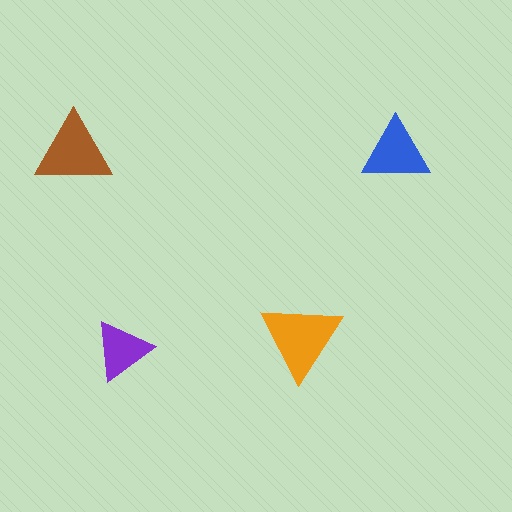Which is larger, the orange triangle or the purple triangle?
The orange one.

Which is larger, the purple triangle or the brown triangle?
The brown one.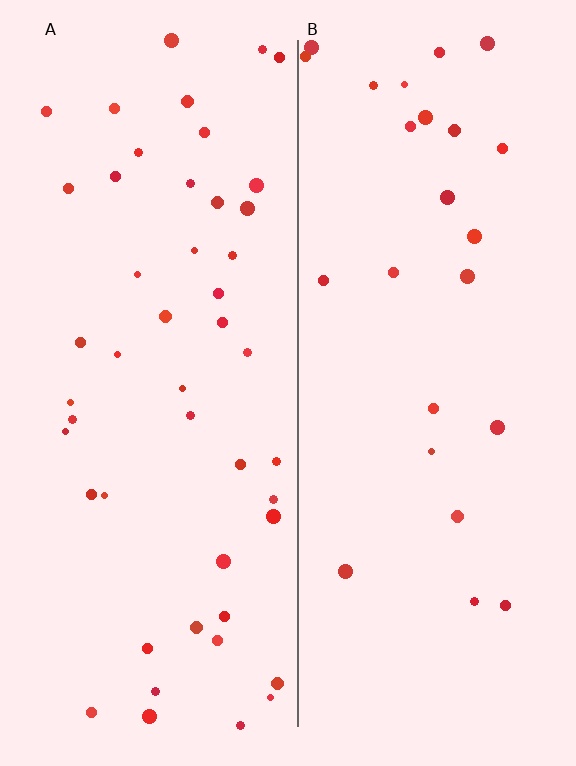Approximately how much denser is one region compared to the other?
Approximately 1.9× — region A over region B.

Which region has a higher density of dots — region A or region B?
A (the left).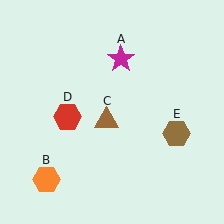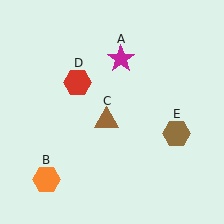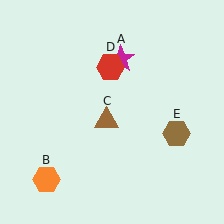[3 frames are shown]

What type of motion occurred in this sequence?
The red hexagon (object D) rotated clockwise around the center of the scene.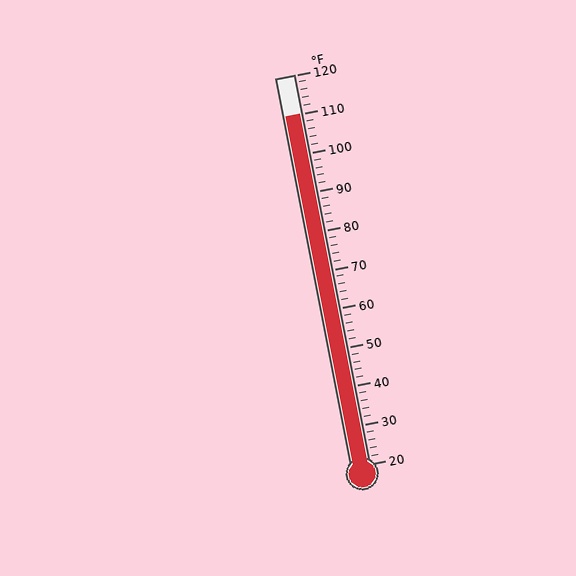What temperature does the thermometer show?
The thermometer shows approximately 110°F.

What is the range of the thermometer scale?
The thermometer scale ranges from 20°F to 120°F.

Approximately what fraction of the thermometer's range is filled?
The thermometer is filled to approximately 90% of its range.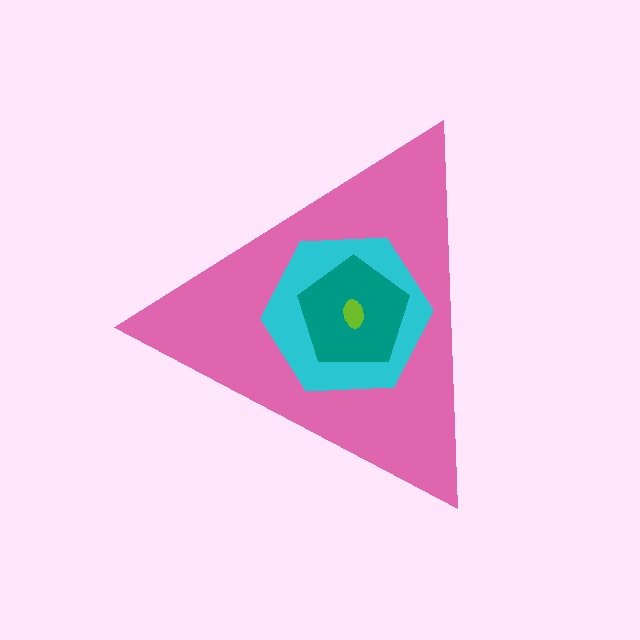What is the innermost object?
The lime ellipse.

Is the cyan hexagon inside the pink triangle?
Yes.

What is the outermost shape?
The pink triangle.